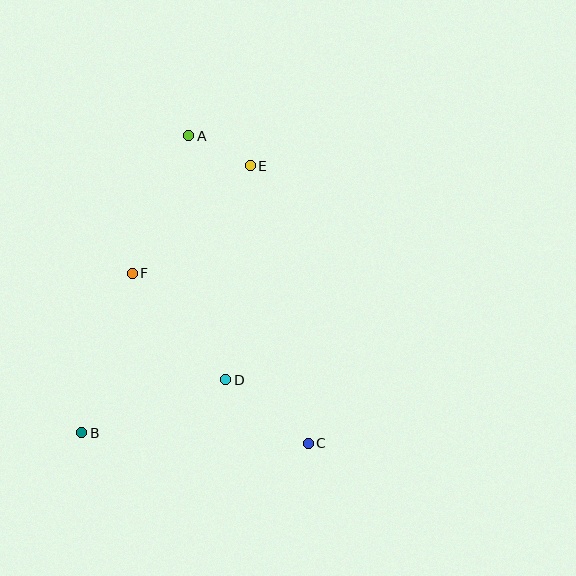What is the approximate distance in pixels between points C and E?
The distance between C and E is approximately 283 pixels.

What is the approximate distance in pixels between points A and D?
The distance between A and D is approximately 247 pixels.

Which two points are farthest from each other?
Points A and C are farthest from each other.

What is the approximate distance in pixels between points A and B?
The distance between A and B is approximately 316 pixels.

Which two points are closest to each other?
Points A and E are closest to each other.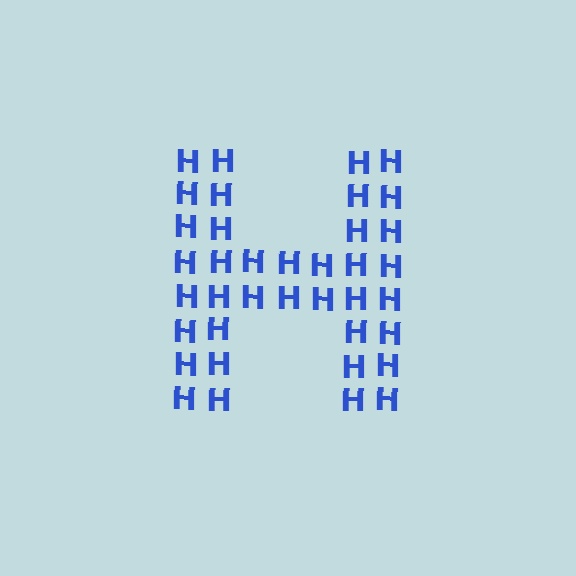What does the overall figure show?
The overall figure shows the letter H.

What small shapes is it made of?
It is made of small letter H's.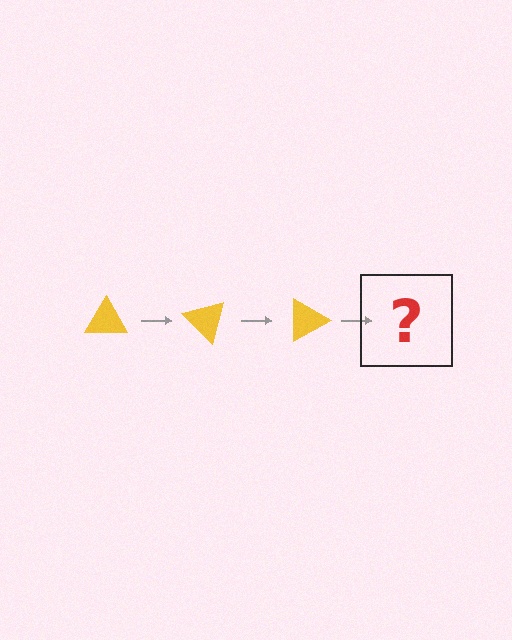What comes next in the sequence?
The next element should be a yellow triangle rotated 135 degrees.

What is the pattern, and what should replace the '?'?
The pattern is that the triangle rotates 45 degrees each step. The '?' should be a yellow triangle rotated 135 degrees.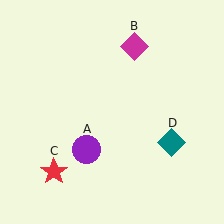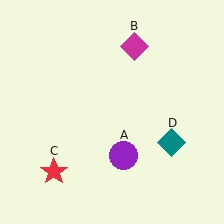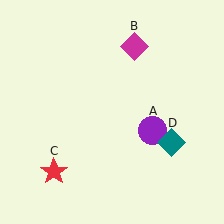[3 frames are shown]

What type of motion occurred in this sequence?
The purple circle (object A) rotated counterclockwise around the center of the scene.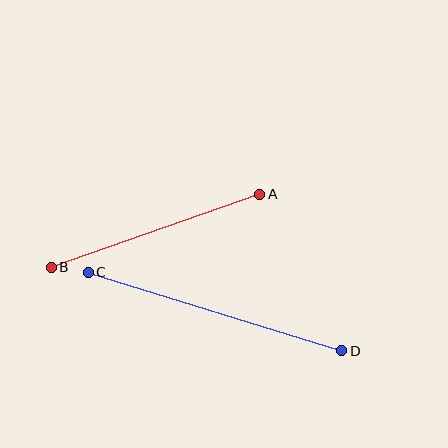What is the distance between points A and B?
The distance is approximately 221 pixels.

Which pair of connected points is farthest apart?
Points C and D are farthest apart.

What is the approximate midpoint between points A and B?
The midpoint is at approximately (155, 231) pixels.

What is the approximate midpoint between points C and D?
The midpoint is at approximately (215, 312) pixels.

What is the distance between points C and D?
The distance is approximately 266 pixels.